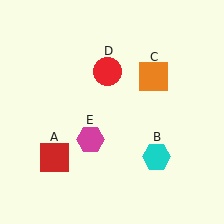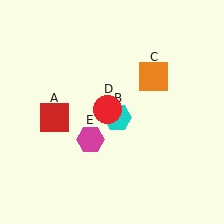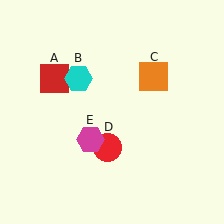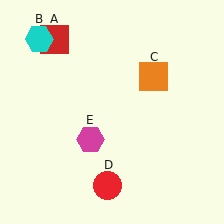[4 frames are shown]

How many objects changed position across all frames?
3 objects changed position: red square (object A), cyan hexagon (object B), red circle (object D).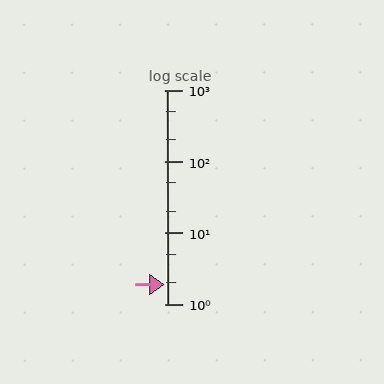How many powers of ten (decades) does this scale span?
The scale spans 3 decades, from 1 to 1000.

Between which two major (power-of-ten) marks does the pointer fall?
The pointer is between 1 and 10.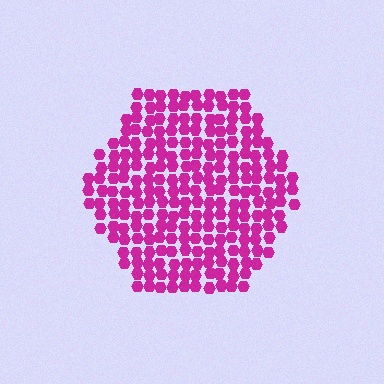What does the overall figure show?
The overall figure shows a hexagon.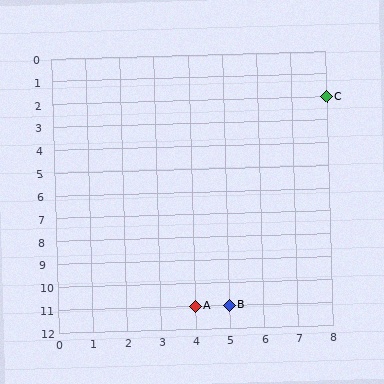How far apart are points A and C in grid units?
Points A and C are 4 columns and 9 rows apart (about 9.8 grid units diagonally).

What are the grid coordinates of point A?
Point A is at grid coordinates (4, 11).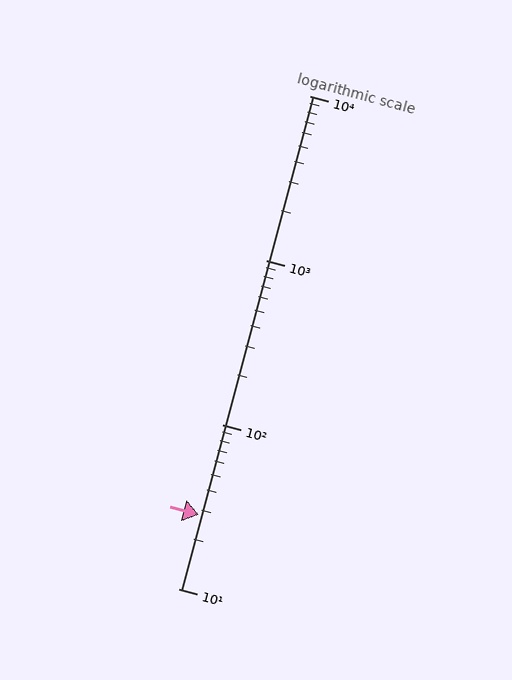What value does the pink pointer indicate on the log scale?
The pointer indicates approximately 28.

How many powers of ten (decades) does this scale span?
The scale spans 3 decades, from 10 to 10000.